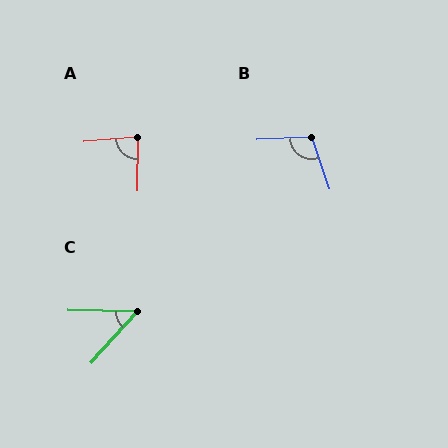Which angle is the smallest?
C, at approximately 49 degrees.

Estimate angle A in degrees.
Approximately 85 degrees.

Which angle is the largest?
B, at approximately 106 degrees.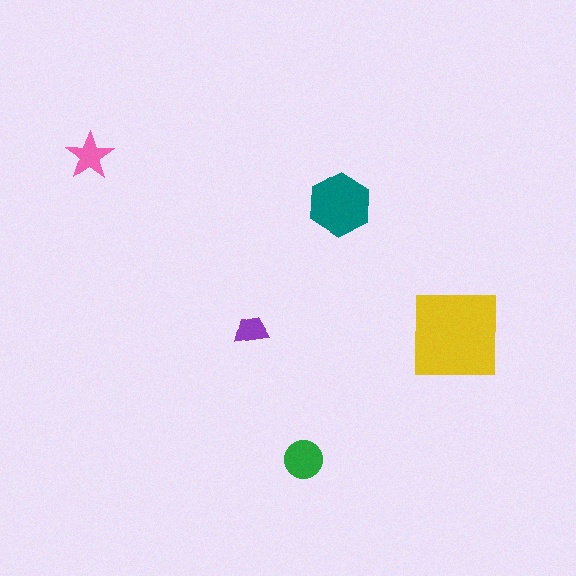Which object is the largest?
The yellow square.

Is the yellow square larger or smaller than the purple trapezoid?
Larger.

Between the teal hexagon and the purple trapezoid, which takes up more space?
The teal hexagon.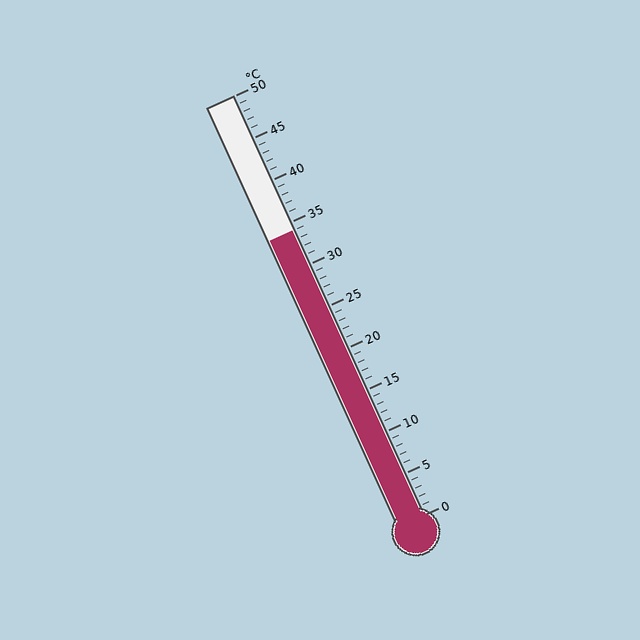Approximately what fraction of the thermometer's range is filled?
The thermometer is filled to approximately 70% of its range.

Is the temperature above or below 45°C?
The temperature is below 45°C.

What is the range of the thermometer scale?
The thermometer scale ranges from 0°C to 50°C.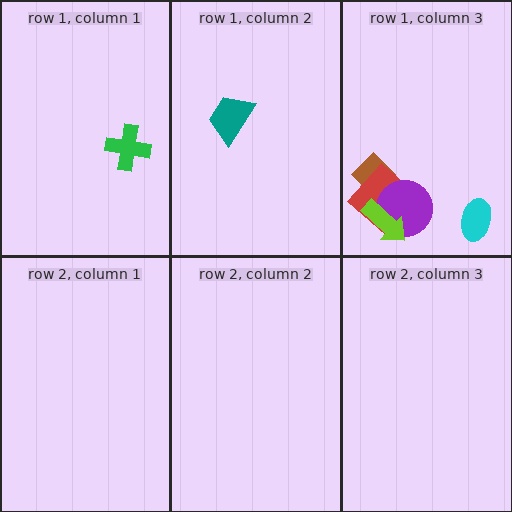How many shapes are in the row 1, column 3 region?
5.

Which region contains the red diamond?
The row 1, column 3 region.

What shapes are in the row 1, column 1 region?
The green cross.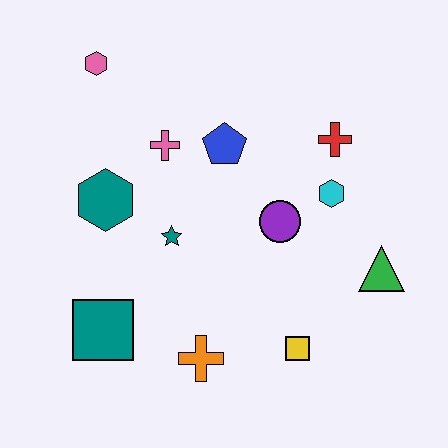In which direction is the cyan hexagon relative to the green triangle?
The cyan hexagon is above the green triangle.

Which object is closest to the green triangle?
The cyan hexagon is closest to the green triangle.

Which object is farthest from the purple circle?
The pink hexagon is farthest from the purple circle.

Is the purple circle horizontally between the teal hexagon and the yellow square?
Yes